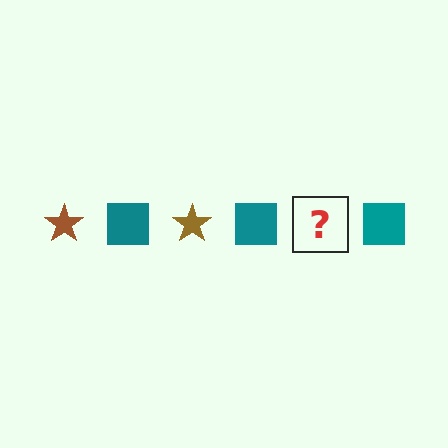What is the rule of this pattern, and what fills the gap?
The rule is that the pattern alternates between brown star and teal square. The gap should be filled with a brown star.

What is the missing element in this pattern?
The missing element is a brown star.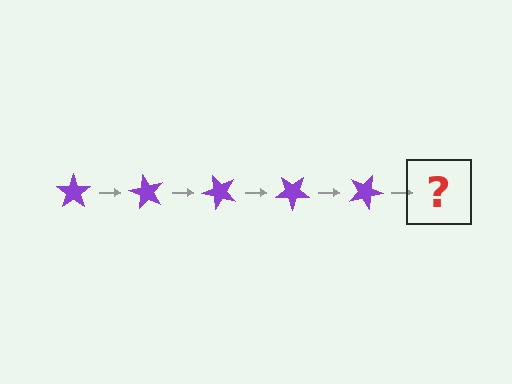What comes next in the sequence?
The next element should be a purple star rotated 300 degrees.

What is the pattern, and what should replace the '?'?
The pattern is that the star rotates 60 degrees each step. The '?' should be a purple star rotated 300 degrees.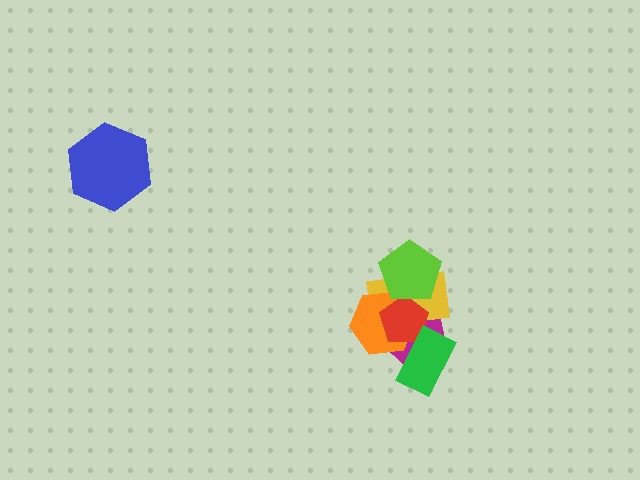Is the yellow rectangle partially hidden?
Yes, it is partially covered by another shape.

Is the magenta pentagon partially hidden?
Yes, it is partially covered by another shape.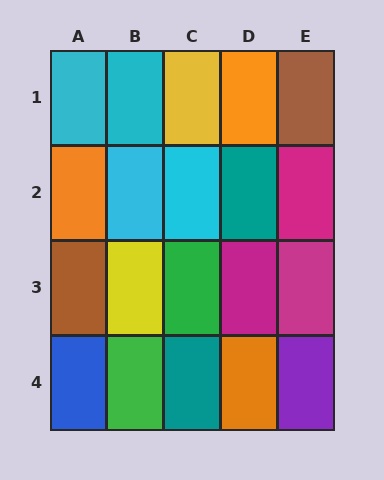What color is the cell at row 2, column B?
Cyan.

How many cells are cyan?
4 cells are cyan.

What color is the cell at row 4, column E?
Purple.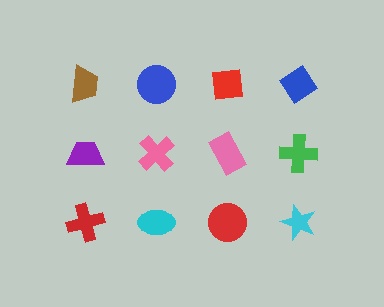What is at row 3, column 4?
A cyan star.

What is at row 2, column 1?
A purple trapezoid.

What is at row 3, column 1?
A red cross.